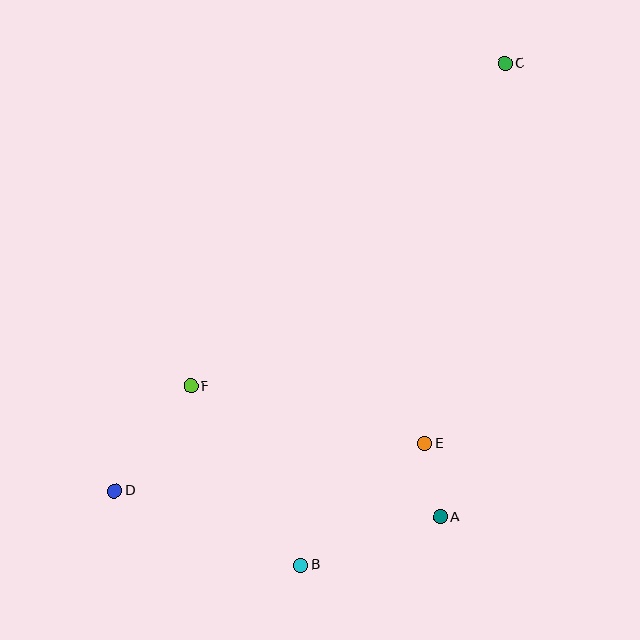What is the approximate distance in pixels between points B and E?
The distance between B and E is approximately 174 pixels.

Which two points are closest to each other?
Points A and E are closest to each other.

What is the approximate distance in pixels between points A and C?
The distance between A and C is approximately 458 pixels.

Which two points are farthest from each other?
Points C and D are farthest from each other.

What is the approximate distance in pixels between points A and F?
The distance between A and F is approximately 282 pixels.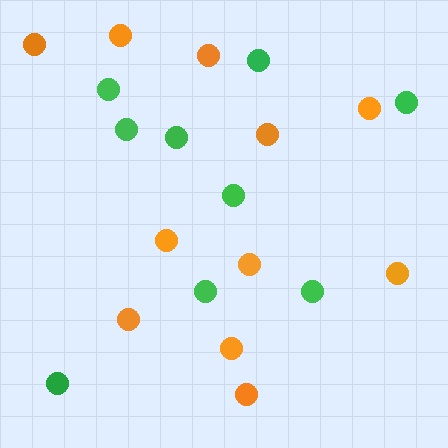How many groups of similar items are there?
There are 2 groups: one group of orange circles (11) and one group of green circles (9).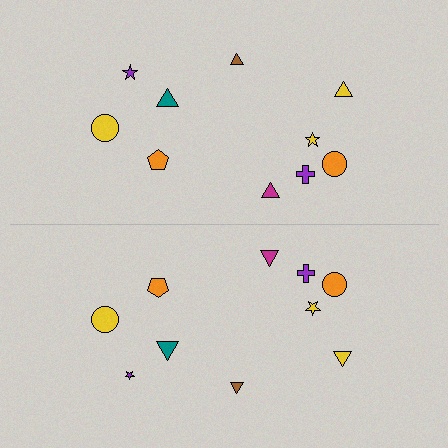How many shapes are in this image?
There are 20 shapes in this image.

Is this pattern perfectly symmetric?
No, the pattern is not perfectly symmetric. The purple star on the bottom side has a different size than its mirror counterpart.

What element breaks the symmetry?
The purple star on the bottom side has a different size than its mirror counterpart.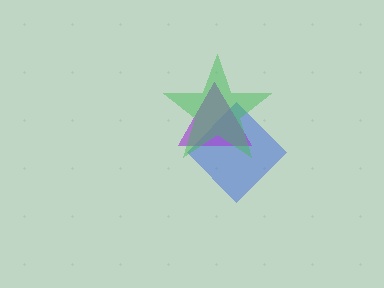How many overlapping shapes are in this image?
There are 3 overlapping shapes in the image.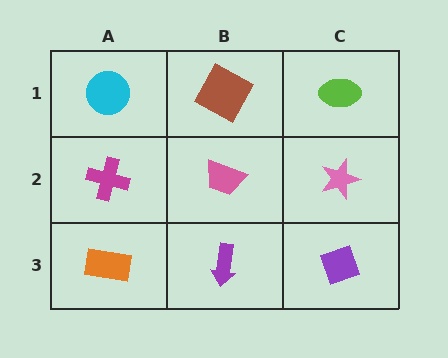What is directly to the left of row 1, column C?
A brown square.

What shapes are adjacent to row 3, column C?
A pink star (row 2, column C), a purple arrow (row 3, column B).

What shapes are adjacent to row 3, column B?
A pink trapezoid (row 2, column B), an orange rectangle (row 3, column A), a purple diamond (row 3, column C).